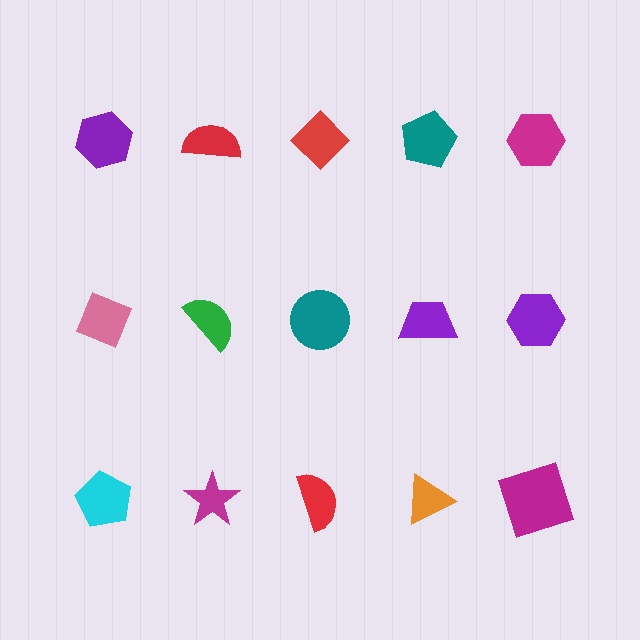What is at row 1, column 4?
A teal pentagon.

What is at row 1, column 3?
A red diamond.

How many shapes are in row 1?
5 shapes.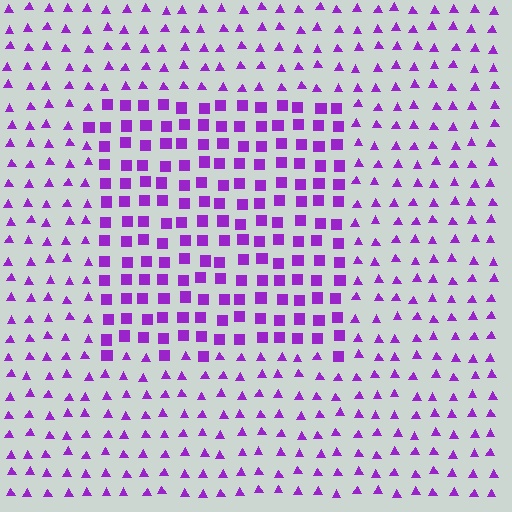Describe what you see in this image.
The image is filled with small purple elements arranged in a uniform grid. A rectangle-shaped region contains squares, while the surrounding area contains triangles. The boundary is defined purely by the change in element shape.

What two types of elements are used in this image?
The image uses squares inside the rectangle region and triangles outside it.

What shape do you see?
I see a rectangle.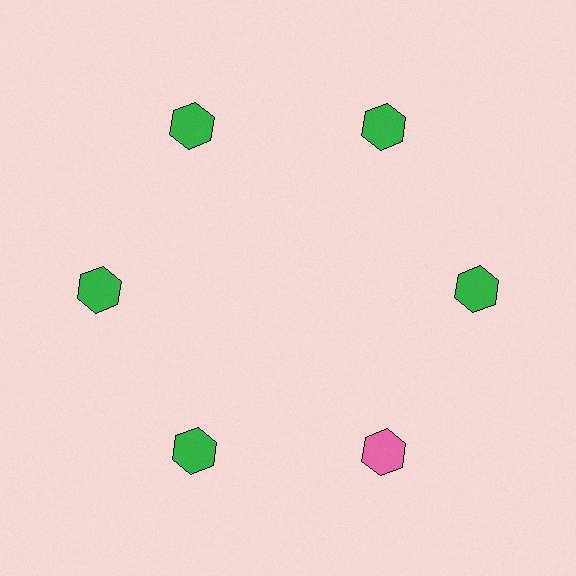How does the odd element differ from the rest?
It has a different color: pink instead of green.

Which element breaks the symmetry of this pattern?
The pink hexagon at roughly the 5 o'clock position breaks the symmetry. All other shapes are green hexagons.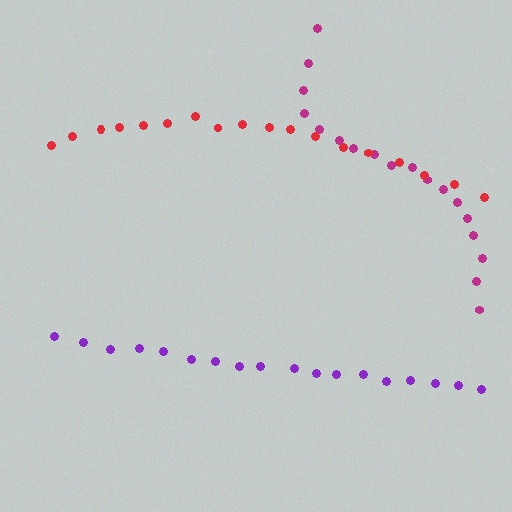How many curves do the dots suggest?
There are 3 distinct paths.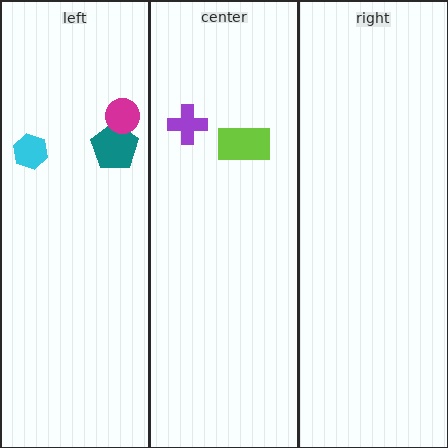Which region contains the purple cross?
The center region.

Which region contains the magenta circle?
The left region.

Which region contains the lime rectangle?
The center region.